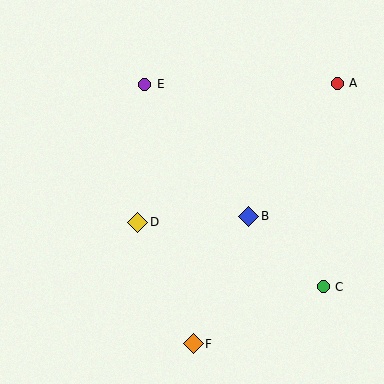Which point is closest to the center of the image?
Point B at (249, 216) is closest to the center.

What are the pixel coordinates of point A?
Point A is at (337, 83).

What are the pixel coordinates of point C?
Point C is at (323, 287).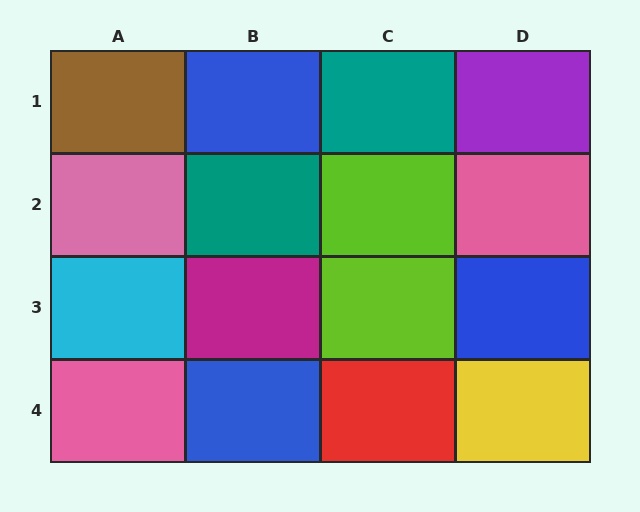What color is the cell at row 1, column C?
Teal.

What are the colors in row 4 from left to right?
Pink, blue, red, yellow.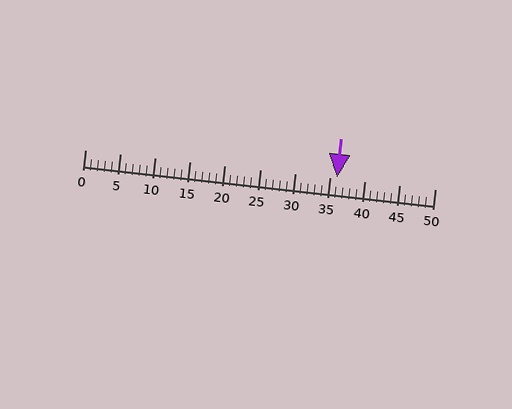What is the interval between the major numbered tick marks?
The major tick marks are spaced 5 units apart.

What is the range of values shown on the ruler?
The ruler shows values from 0 to 50.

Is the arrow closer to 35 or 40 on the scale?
The arrow is closer to 35.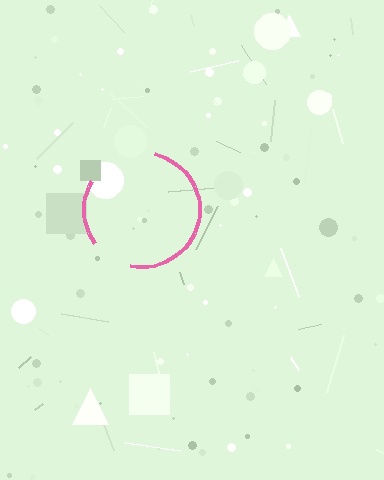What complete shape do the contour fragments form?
The contour fragments form a circle.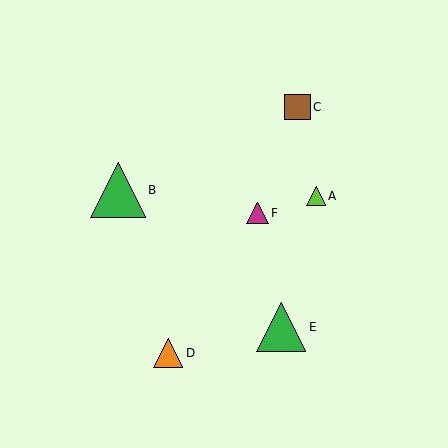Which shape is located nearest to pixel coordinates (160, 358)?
The orange triangle (labeled D) at (168, 353) is nearest to that location.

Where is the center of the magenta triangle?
The center of the magenta triangle is at (257, 213).